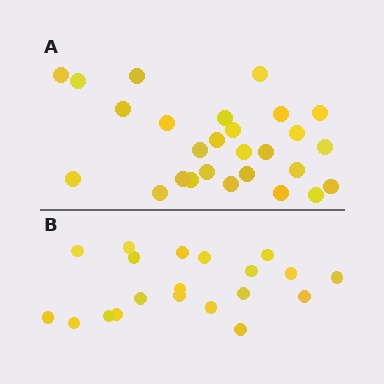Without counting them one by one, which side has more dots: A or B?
Region A (the top region) has more dots.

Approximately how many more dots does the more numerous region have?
Region A has roughly 8 or so more dots than region B.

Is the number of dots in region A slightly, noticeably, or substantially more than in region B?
Region A has noticeably more, but not dramatically so. The ratio is roughly 1.4 to 1.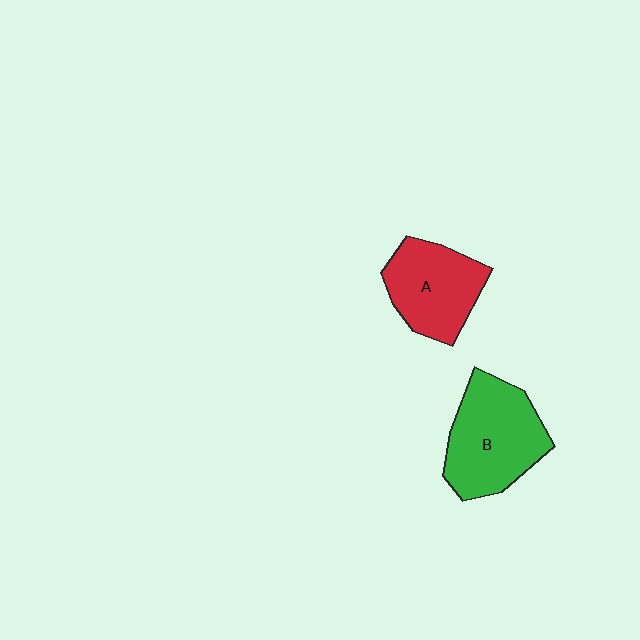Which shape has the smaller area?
Shape A (red).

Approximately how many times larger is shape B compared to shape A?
Approximately 1.3 times.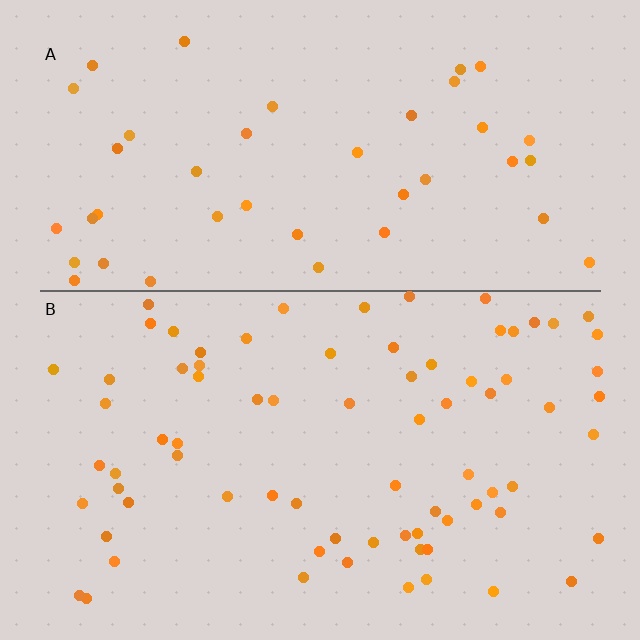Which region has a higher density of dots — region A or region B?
B (the bottom).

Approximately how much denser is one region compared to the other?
Approximately 1.8× — region B over region A.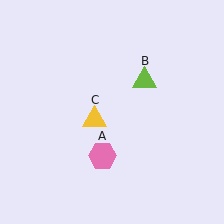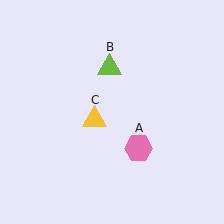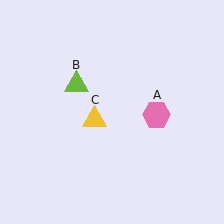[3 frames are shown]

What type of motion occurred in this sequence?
The pink hexagon (object A), lime triangle (object B) rotated counterclockwise around the center of the scene.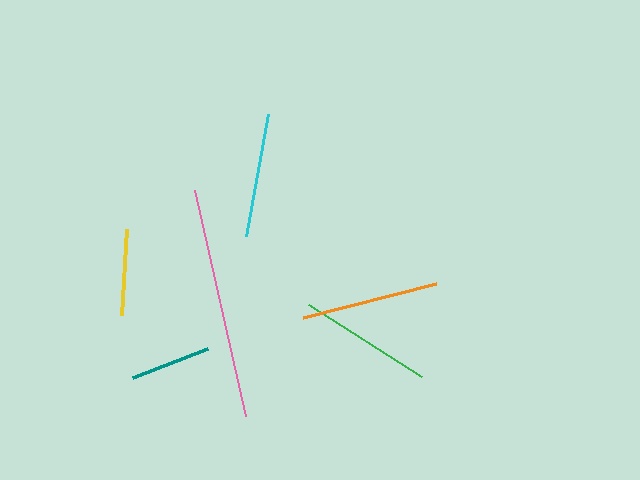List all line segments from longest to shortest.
From longest to shortest: pink, orange, green, cyan, yellow, teal.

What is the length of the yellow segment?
The yellow segment is approximately 86 pixels long.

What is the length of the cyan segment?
The cyan segment is approximately 123 pixels long.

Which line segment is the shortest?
The teal line is the shortest at approximately 80 pixels.